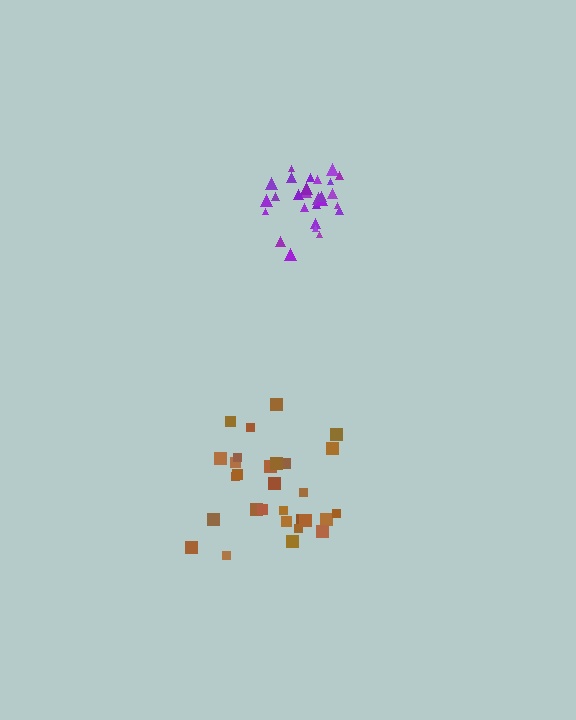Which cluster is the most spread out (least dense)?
Brown.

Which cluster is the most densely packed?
Purple.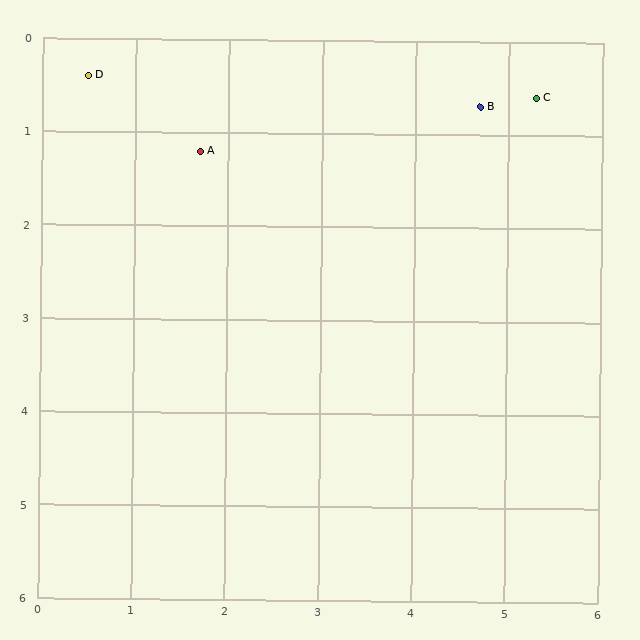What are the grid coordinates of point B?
Point B is at approximately (4.7, 0.7).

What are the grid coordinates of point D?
Point D is at approximately (0.5, 0.4).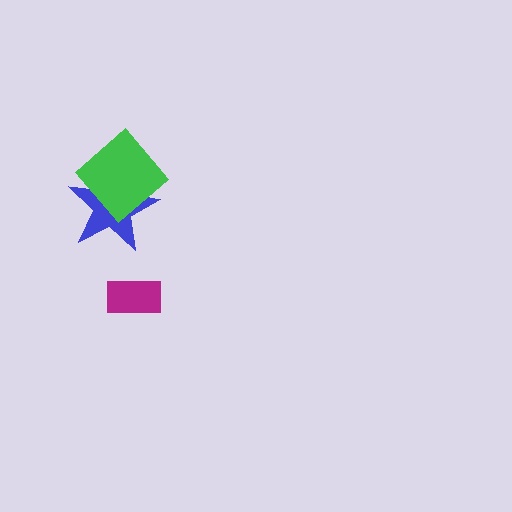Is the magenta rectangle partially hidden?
No, no other shape covers it.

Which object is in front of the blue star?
The green diamond is in front of the blue star.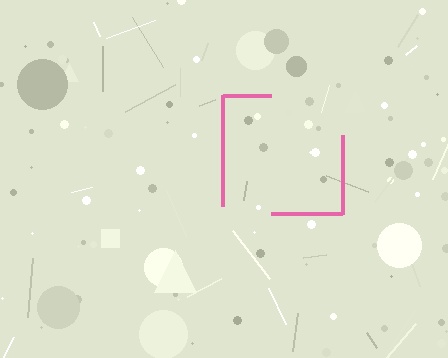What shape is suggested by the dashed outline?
The dashed outline suggests a square.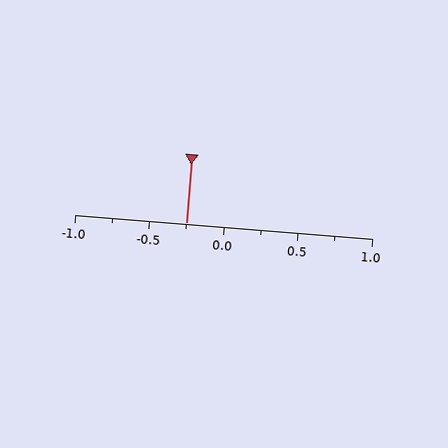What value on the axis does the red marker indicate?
The marker indicates approximately -0.25.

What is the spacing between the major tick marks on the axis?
The major ticks are spaced 0.5 apart.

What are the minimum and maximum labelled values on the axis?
The axis runs from -1.0 to 1.0.